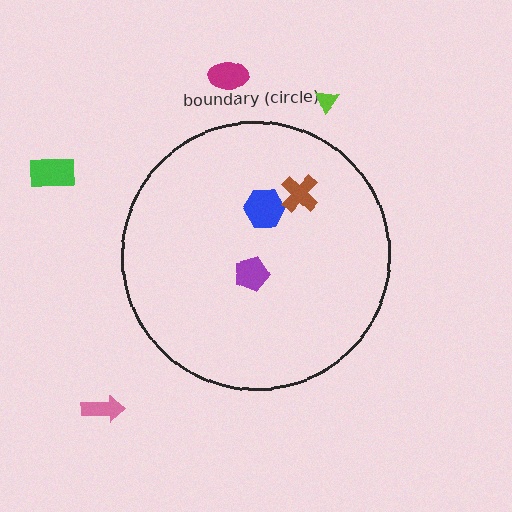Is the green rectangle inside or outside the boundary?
Outside.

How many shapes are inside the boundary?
3 inside, 4 outside.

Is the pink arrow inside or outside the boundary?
Outside.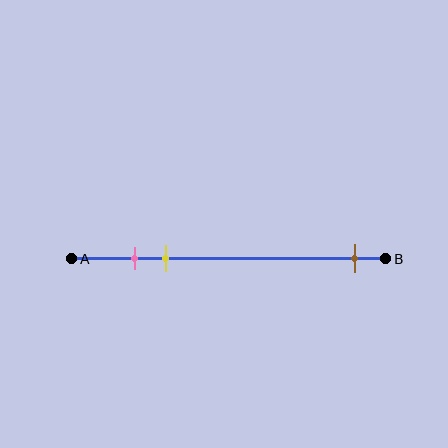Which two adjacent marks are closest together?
The pink and yellow marks are the closest adjacent pair.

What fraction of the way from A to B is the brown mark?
The brown mark is approximately 90% (0.9) of the way from A to B.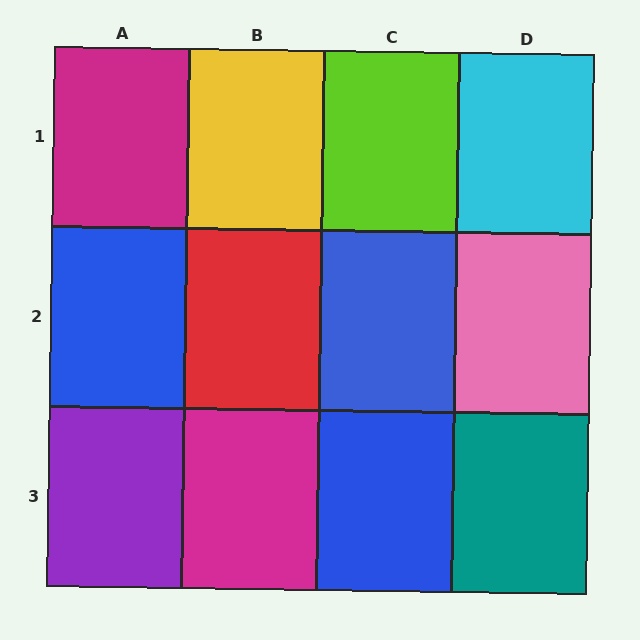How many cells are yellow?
1 cell is yellow.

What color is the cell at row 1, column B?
Yellow.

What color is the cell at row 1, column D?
Cyan.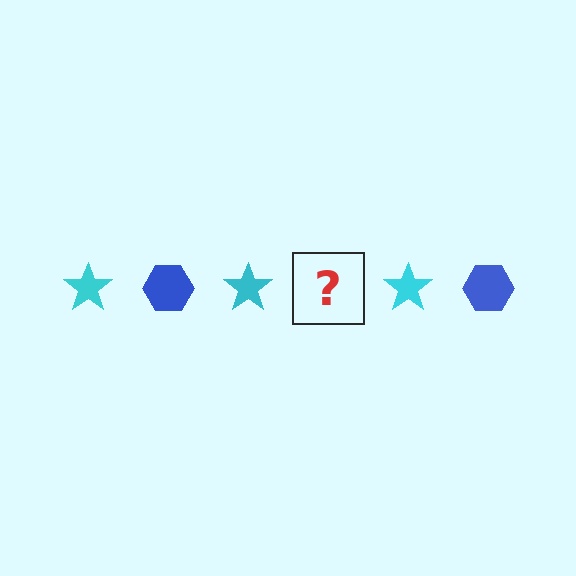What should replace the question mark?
The question mark should be replaced with a blue hexagon.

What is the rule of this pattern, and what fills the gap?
The rule is that the pattern alternates between cyan star and blue hexagon. The gap should be filled with a blue hexagon.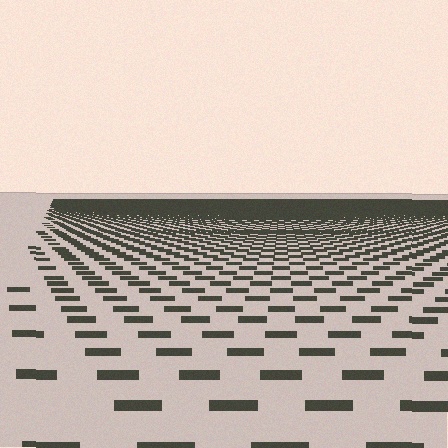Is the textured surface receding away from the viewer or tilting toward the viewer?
The surface is receding away from the viewer. Texture elements get smaller and denser toward the top.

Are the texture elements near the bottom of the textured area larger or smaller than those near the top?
Larger. Near the bottom, elements are closer to the viewer and appear at a bigger on-screen size.